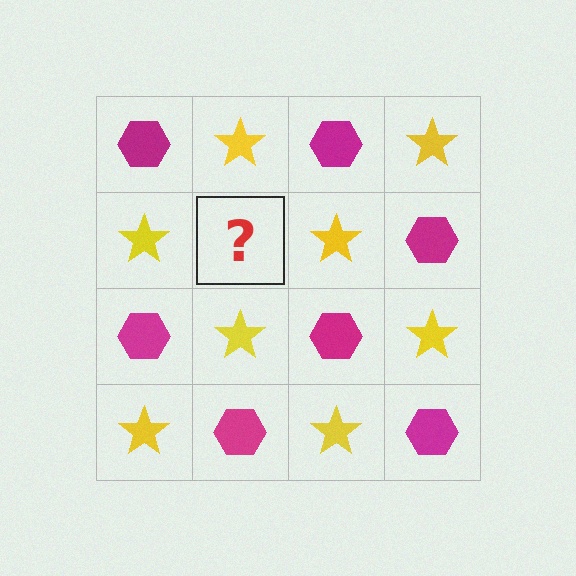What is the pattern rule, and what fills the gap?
The rule is that it alternates magenta hexagon and yellow star in a checkerboard pattern. The gap should be filled with a magenta hexagon.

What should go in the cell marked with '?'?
The missing cell should contain a magenta hexagon.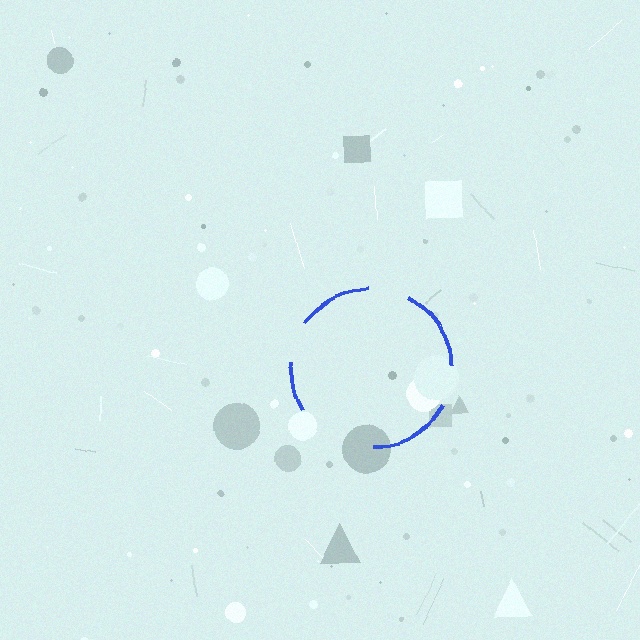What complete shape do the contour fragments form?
The contour fragments form a circle.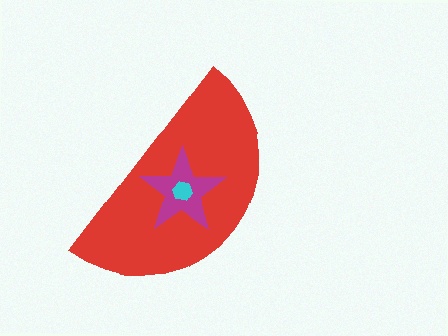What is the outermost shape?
The red semicircle.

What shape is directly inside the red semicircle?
The magenta star.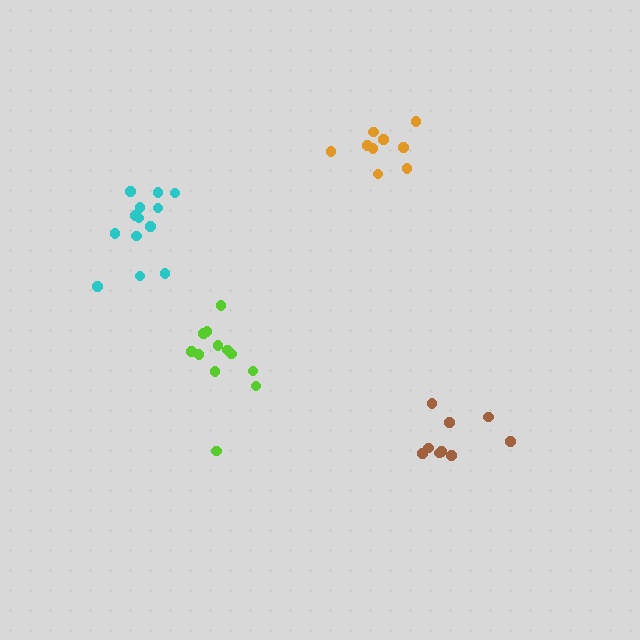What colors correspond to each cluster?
The clusters are colored: orange, cyan, lime, brown.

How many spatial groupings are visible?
There are 4 spatial groupings.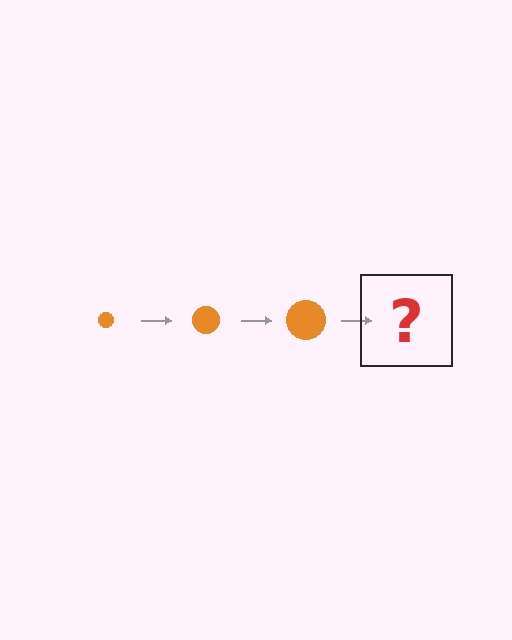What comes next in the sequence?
The next element should be an orange circle, larger than the previous one.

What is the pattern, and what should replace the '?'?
The pattern is that the circle gets progressively larger each step. The '?' should be an orange circle, larger than the previous one.